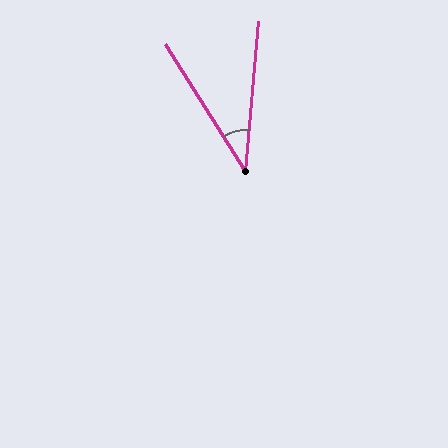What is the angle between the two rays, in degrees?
Approximately 37 degrees.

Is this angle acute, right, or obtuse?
It is acute.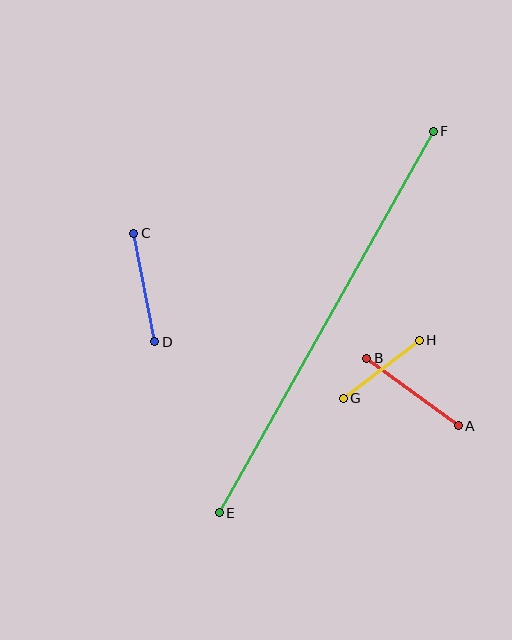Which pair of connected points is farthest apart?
Points E and F are farthest apart.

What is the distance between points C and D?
The distance is approximately 110 pixels.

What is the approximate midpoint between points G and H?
The midpoint is at approximately (381, 369) pixels.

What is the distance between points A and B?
The distance is approximately 114 pixels.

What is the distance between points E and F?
The distance is approximately 438 pixels.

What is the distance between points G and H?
The distance is approximately 96 pixels.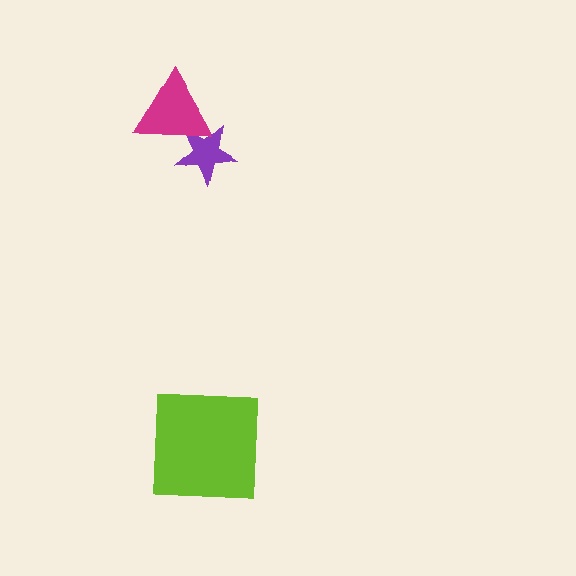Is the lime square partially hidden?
No, no other shape covers it.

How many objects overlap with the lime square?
0 objects overlap with the lime square.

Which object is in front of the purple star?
The magenta triangle is in front of the purple star.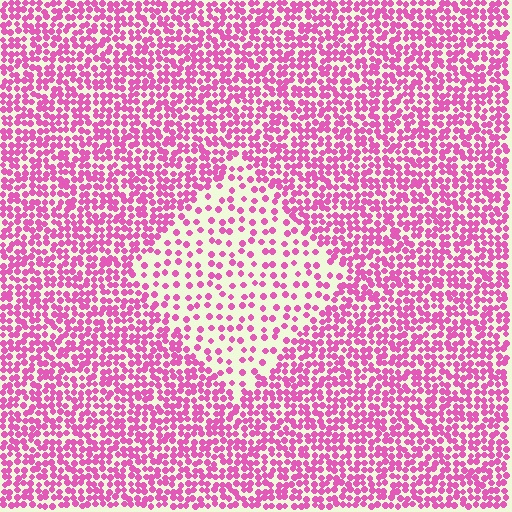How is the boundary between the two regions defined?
The boundary is defined by a change in element density (approximately 2.3x ratio). All elements are the same color, size, and shape.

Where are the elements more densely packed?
The elements are more densely packed outside the diamond boundary.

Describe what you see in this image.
The image contains small pink elements arranged at two different densities. A diamond-shaped region is visible where the elements are less densely packed than the surrounding area.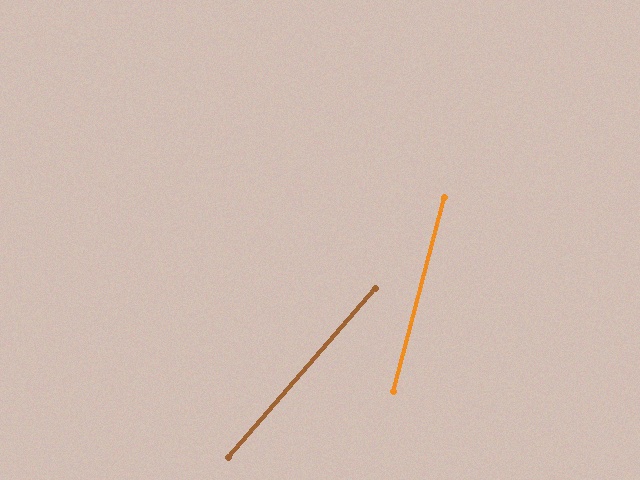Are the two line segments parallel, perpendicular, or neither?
Neither parallel nor perpendicular — they differ by about 27°.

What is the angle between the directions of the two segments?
Approximately 27 degrees.